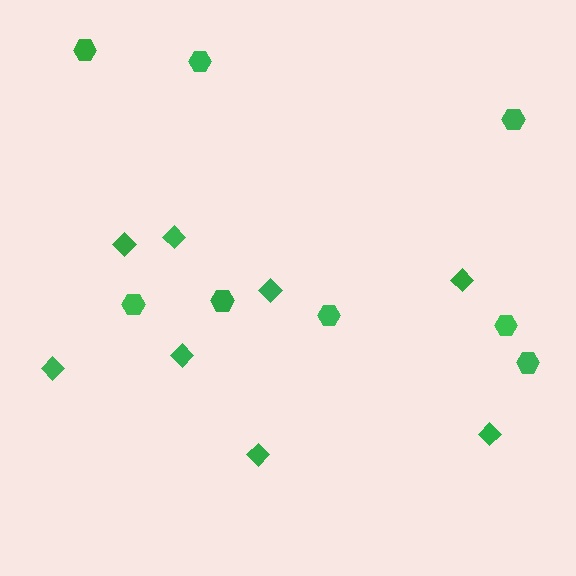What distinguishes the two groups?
There are 2 groups: one group of hexagons (8) and one group of diamonds (8).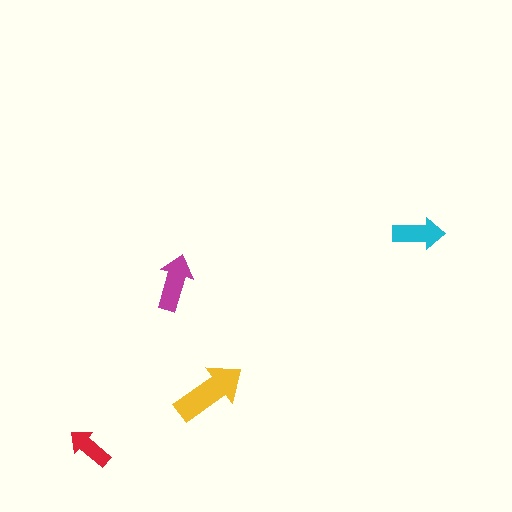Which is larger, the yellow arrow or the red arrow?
The yellow one.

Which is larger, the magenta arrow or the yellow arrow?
The yellow one.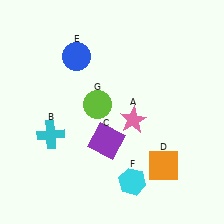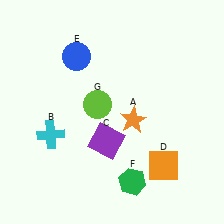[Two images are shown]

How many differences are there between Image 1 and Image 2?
There are 2 differences between the two images.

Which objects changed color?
A changed from pink to orange. F changed from cyan to green.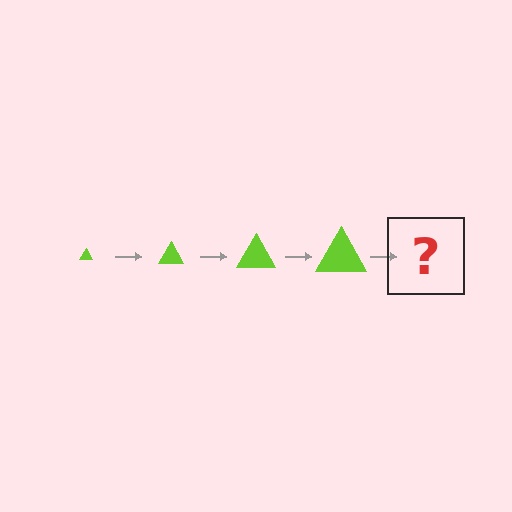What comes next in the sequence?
The next element should be a lime triangle, larger than the previous one.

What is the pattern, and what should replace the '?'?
The pattern is that the triangle gets progressively larger each step. The '?' should be a lime triangle, larger than the previous one.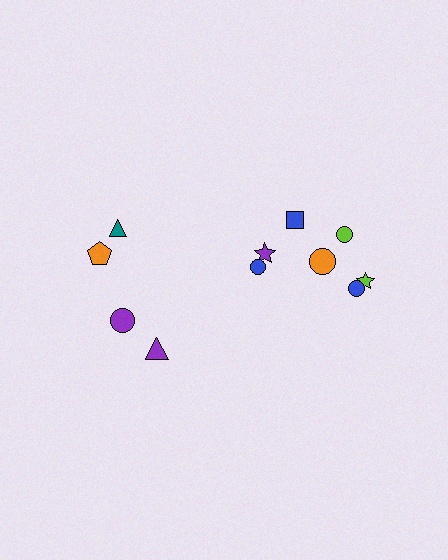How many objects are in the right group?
There are 7 objects.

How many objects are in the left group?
There are 4 objects.